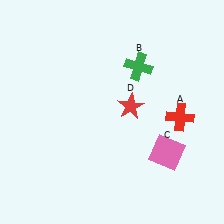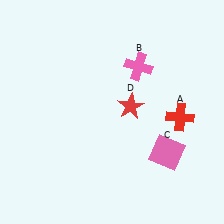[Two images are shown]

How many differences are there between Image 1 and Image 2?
There is 1 difference between the two images.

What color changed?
The cross (B) changed from green in Image 1 to pink in Image 2.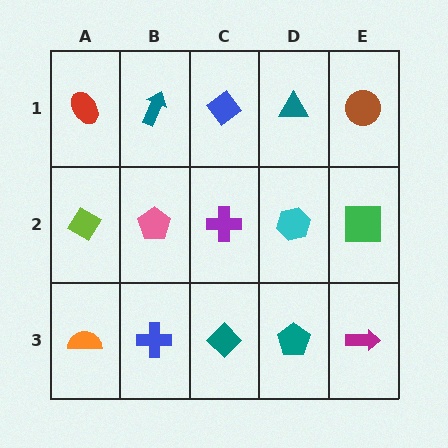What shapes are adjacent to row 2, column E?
A brown circle (row 1, column E), a magenta arrow (row 3, column E), a cyan hexagon (row 2, column D).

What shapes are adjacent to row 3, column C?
A purple cross (row 2, column C), a blue cross (row 3, column B), a teal pentagon (row 3, column D).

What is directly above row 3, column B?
A pink pentagon.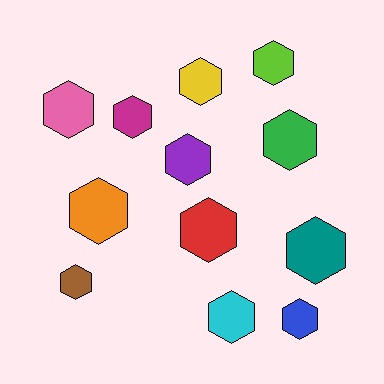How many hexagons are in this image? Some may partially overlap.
There are 12 hexagons.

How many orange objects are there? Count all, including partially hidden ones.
There is 1 orange object.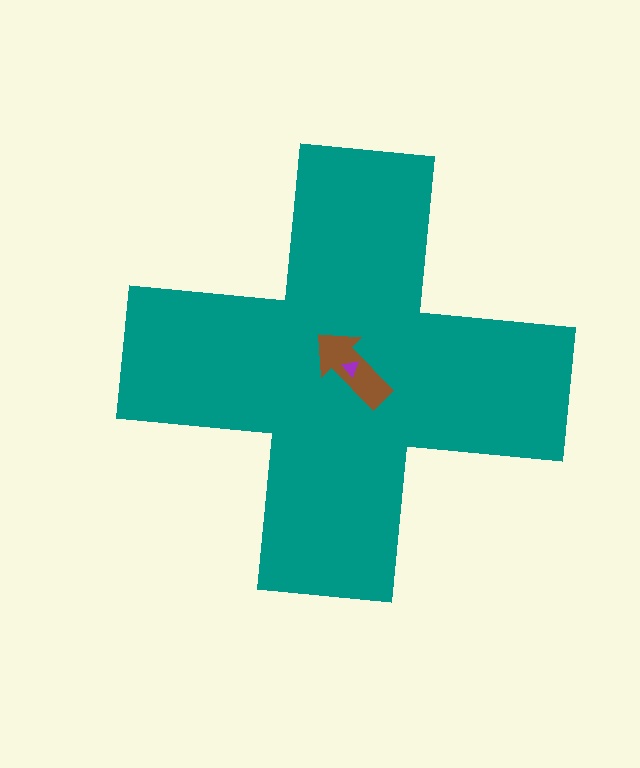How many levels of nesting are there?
3.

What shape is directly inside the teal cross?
The brown arrow.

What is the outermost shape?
The teal cross.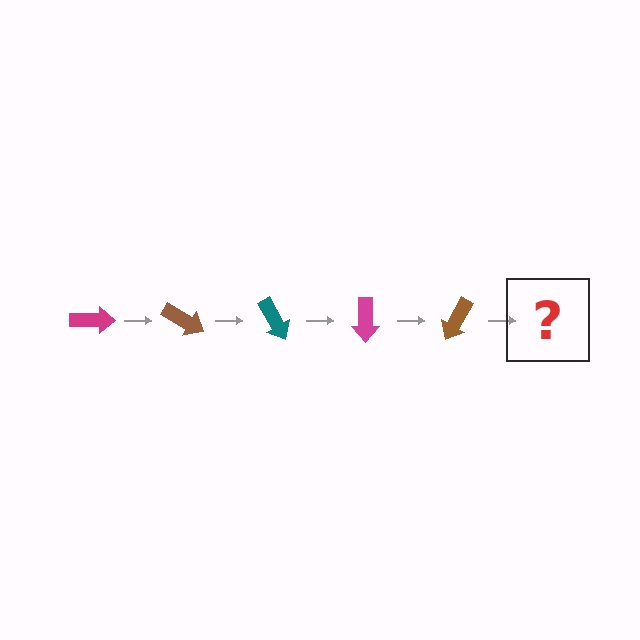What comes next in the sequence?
The next element should be a teal arrow, rotated 150 degrees from the start.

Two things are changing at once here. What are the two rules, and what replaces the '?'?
The two rules are that it rotates 30 degrees each step and the color cycles through magenta, brown, and teal. The '?' should be a teal arrow, rotated 150 degrees from the start.